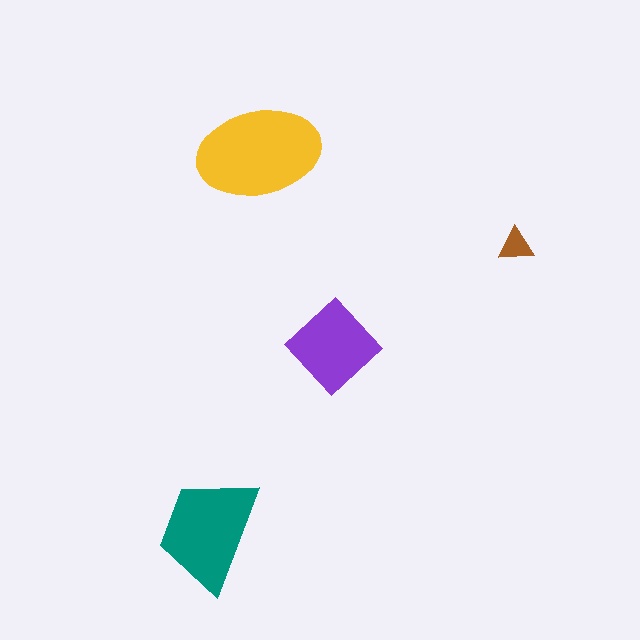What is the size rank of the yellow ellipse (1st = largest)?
1st.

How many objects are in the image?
There are 4 objects in the image.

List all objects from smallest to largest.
The brown triangle, the purple diamond, the teal trapezoid, the yellow ellipse.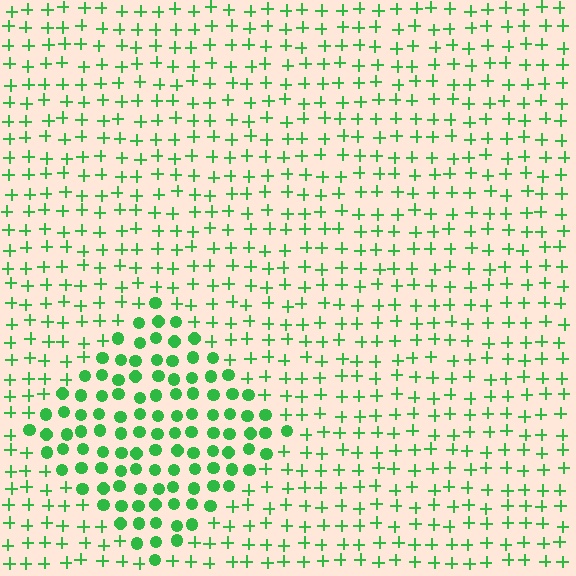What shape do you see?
I see a diamond.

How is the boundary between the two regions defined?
The boundary is defined by a change in element shape: circles inside vs. plus signs outside. All elements share the same color and spacing.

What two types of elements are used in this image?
The image uses circles inside the diamond region and plus signs outside it.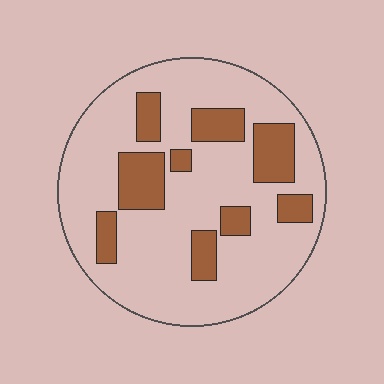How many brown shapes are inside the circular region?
9.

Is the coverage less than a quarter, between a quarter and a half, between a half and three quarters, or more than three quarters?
Less than a quarter.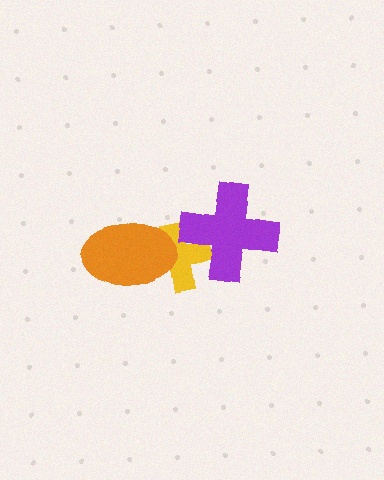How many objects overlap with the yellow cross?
2 objects overlap with the yellow cross.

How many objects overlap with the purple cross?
1 object overlaps with the purple cross.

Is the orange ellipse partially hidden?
No, no other shape covers it.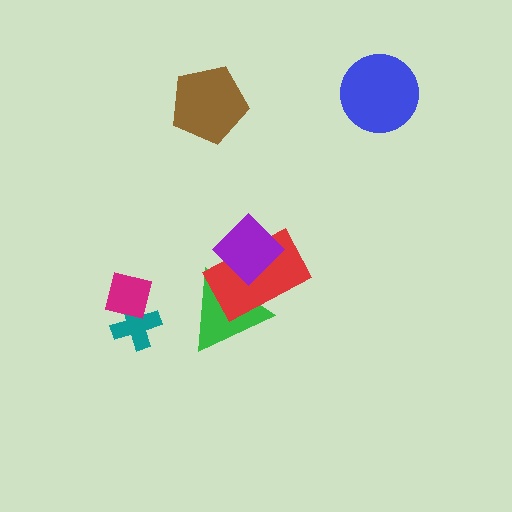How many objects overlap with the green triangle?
2 objects overlap with the green triangle.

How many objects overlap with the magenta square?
1 object overlaps with the magenta square.